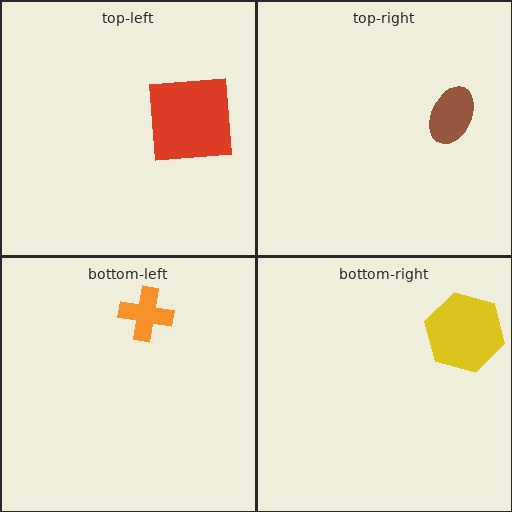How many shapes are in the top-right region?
1.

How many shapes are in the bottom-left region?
1.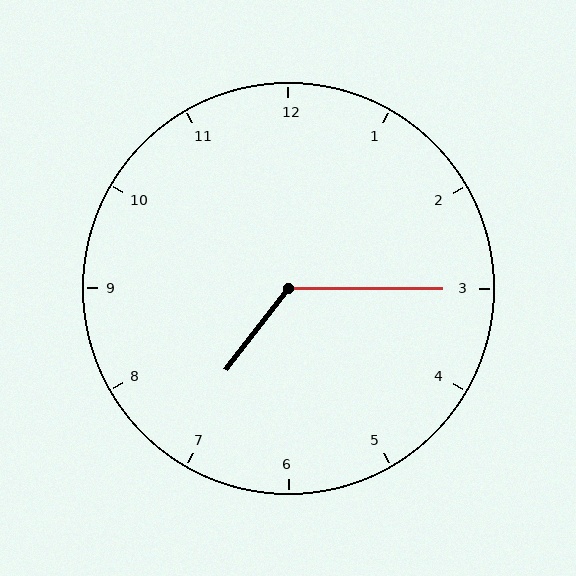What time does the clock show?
7:15.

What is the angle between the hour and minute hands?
Approximately 128 degrees.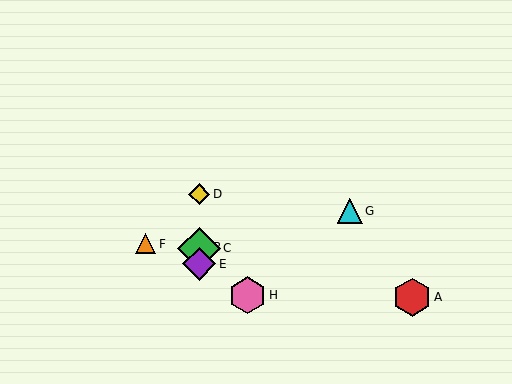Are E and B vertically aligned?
Yes, both are at x≈199.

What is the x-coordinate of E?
Object E is at x≈199.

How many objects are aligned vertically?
4 objects (B, C, D, E) are aligned vertically.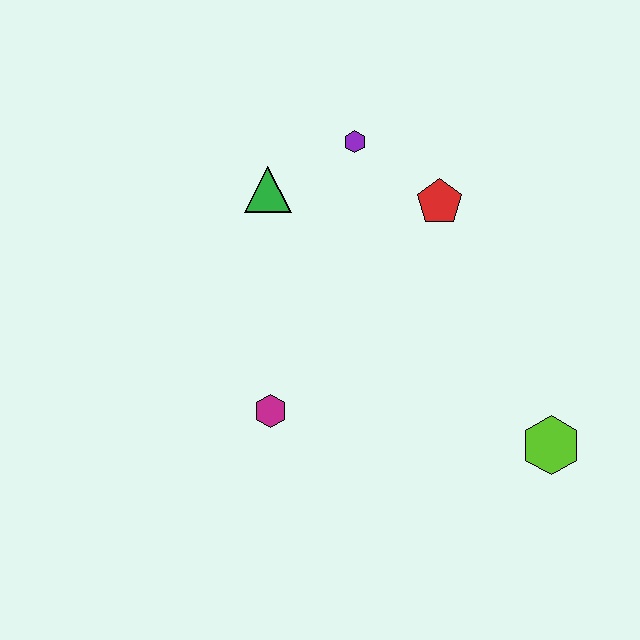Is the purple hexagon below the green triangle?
No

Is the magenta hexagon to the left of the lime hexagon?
Yes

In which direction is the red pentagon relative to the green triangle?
The red pentagon is to the right of the green triangle.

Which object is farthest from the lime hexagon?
The green triangle is farthest from the lime hexagon.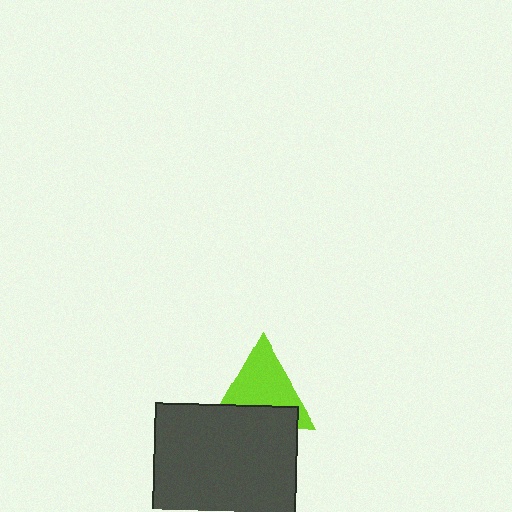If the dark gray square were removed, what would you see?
You would see the complete lime triangle.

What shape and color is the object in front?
The object in front is a dark gray square.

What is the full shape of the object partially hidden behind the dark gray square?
The partially hidden object is a lime triangle.